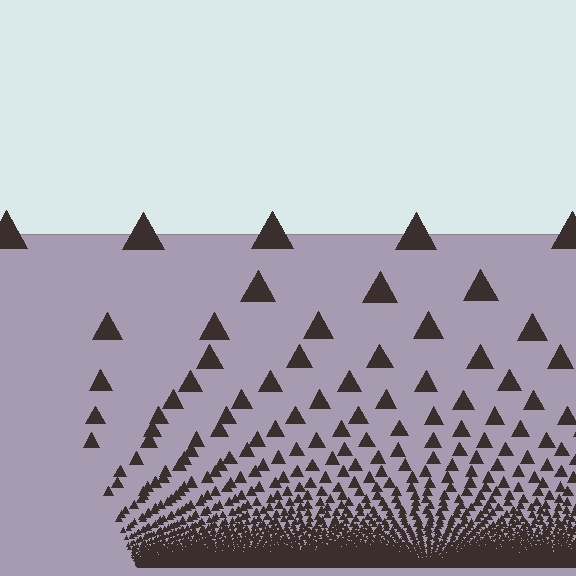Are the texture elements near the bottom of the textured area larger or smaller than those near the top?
Smaller. The gradient is inverted — elements near the bottom are smaller and denser.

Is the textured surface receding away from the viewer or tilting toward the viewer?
The surface appears to tilt toward the viewer. Texture elements get larger and sparser toward the top.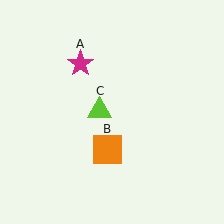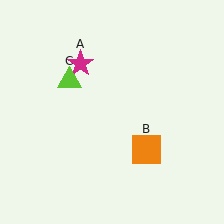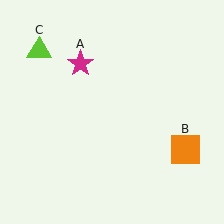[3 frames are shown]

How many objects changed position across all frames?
2 objects changed position: orange square (object B), lime triangle (object C).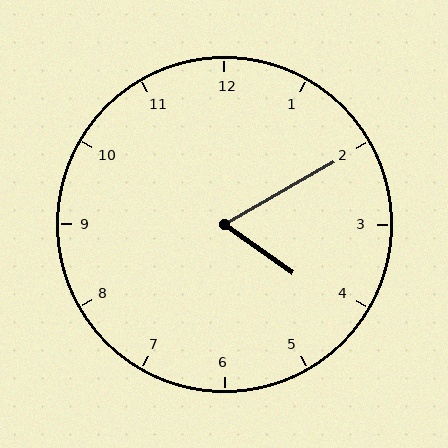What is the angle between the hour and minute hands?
Approximately 65 degrees.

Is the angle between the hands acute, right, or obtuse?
It is acute.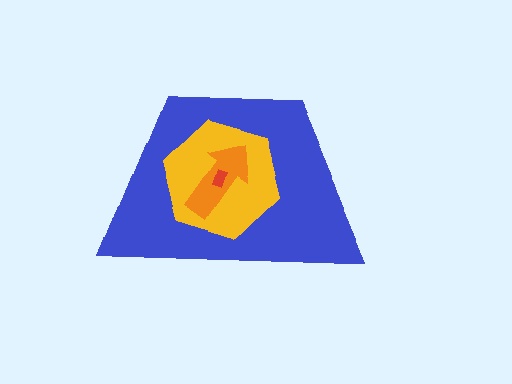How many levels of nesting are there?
4.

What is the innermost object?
The red rectangle.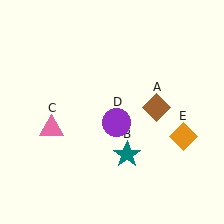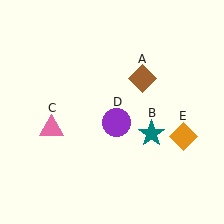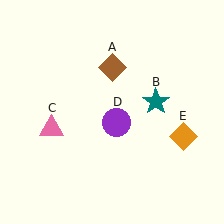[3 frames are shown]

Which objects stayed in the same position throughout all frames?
Pink triangle (object C) and purple circle (object D) and orange diamond (object E) remained stationary.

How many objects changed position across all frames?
2 objects changed position: brown diamond (object A), teal star (object B).